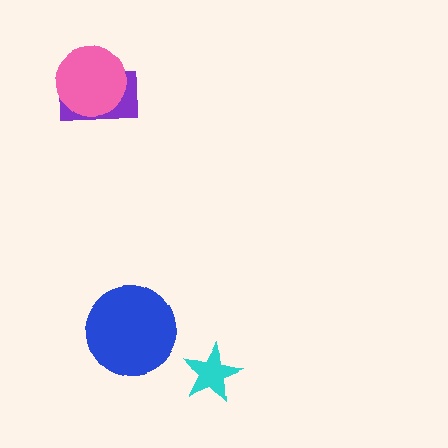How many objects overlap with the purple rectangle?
1 object overlaps with the purple rectangle.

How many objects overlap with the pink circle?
1 object overlaps with the pink circle.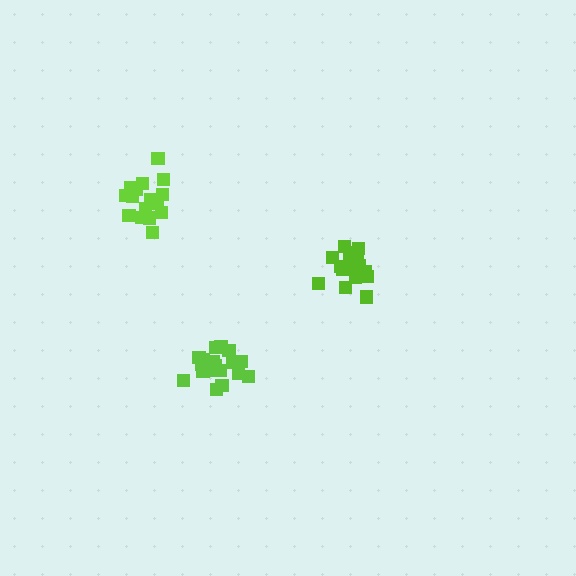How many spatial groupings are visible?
There are 3 spatial groupings.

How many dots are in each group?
Group 1: 16 dots, Group 2: 18 dots, Group 3: 16 dots (50 total).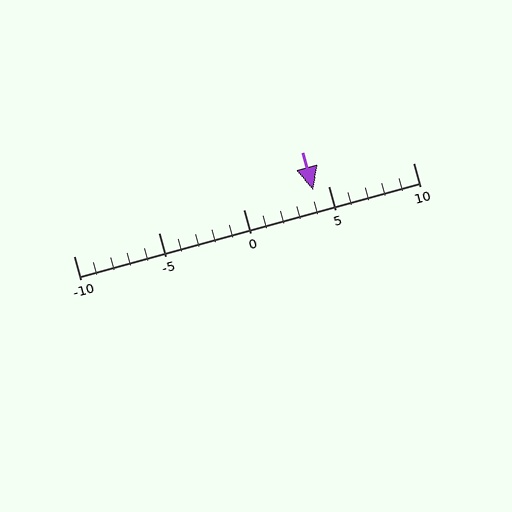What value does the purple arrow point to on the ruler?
The purple arrow points to approximately 4.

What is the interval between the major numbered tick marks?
The major tick marks are spaced 5 units apart.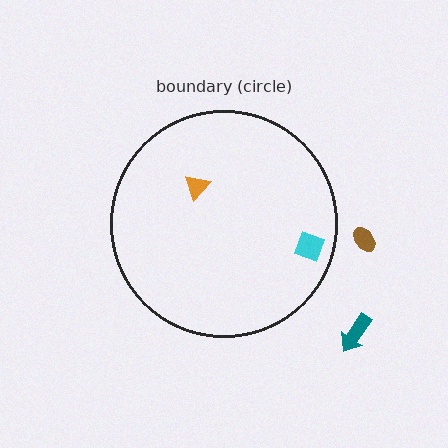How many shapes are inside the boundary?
2 inside, 2 outside.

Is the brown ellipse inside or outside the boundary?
Outside.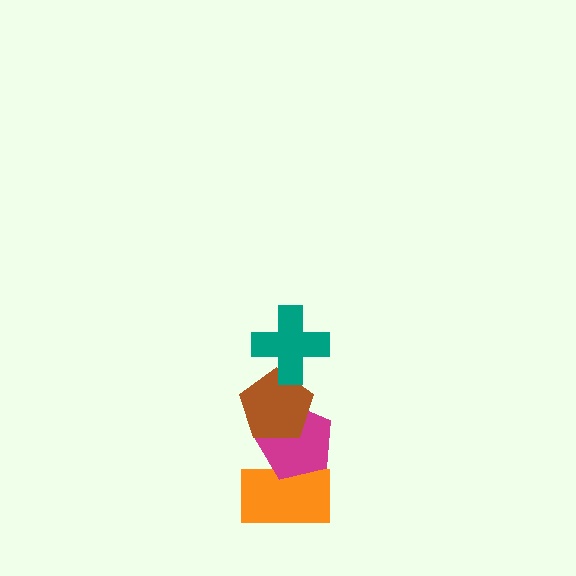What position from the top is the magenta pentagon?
The magenta pentagon is 3rd from the top.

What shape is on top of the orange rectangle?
The magenta pentagon is on top of the orange rectangle.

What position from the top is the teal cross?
The teal cross is 1st from the top.